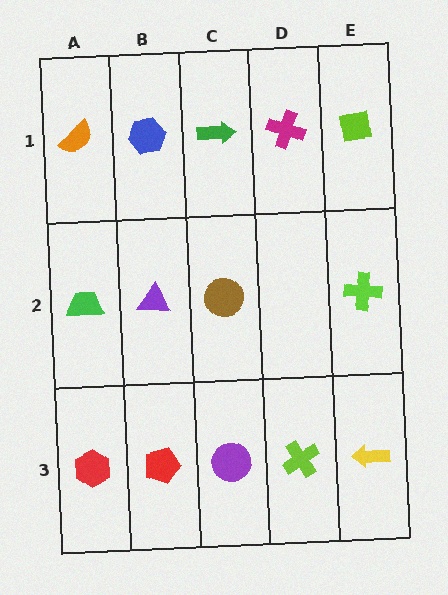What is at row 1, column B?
A blue hexagon.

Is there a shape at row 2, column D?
No, that cell is empty.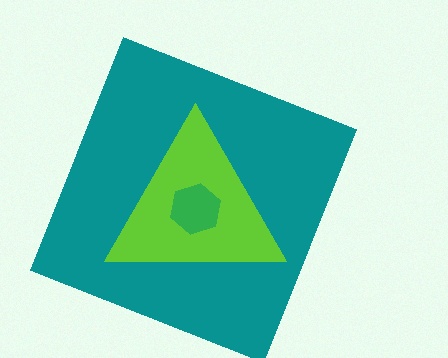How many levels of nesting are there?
3.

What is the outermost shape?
The teal square.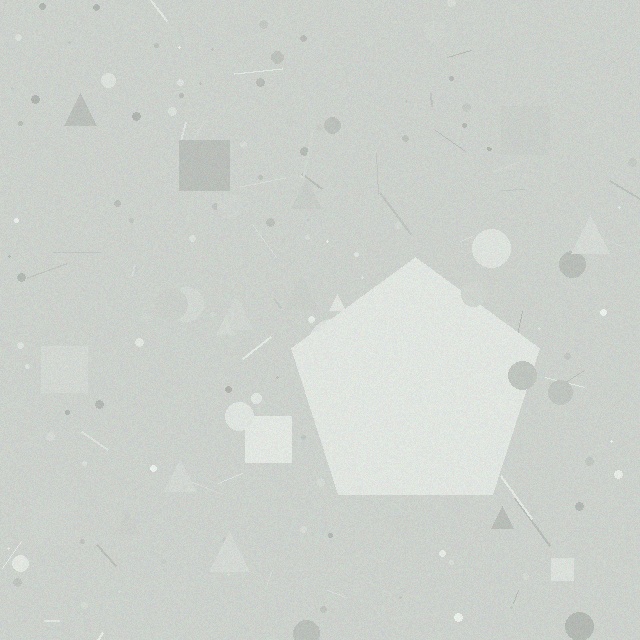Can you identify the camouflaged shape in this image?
The camouflaged shape is a pentagon.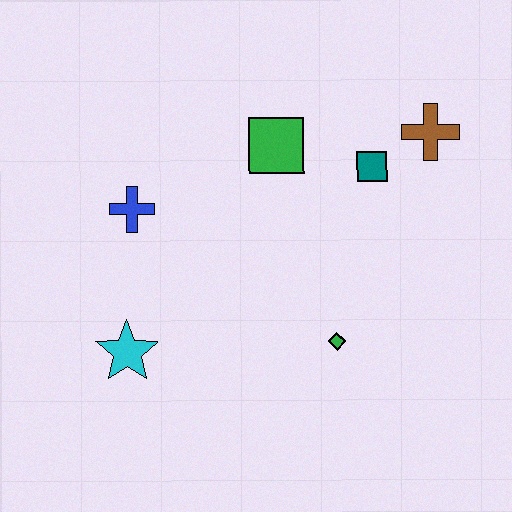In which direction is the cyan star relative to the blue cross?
The cyan star is below the blue cross.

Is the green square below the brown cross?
Yes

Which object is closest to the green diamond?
The teal square is closest to the green diamond.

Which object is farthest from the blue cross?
The brown cross is farthest from the blue cross.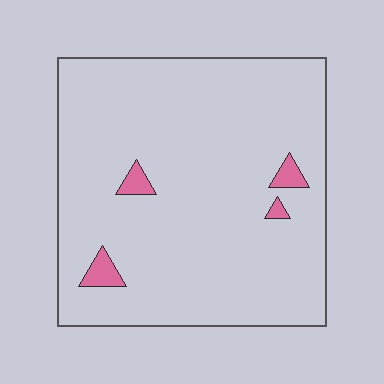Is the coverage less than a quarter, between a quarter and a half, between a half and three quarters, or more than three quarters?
Less than a quarter.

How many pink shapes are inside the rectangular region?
4.